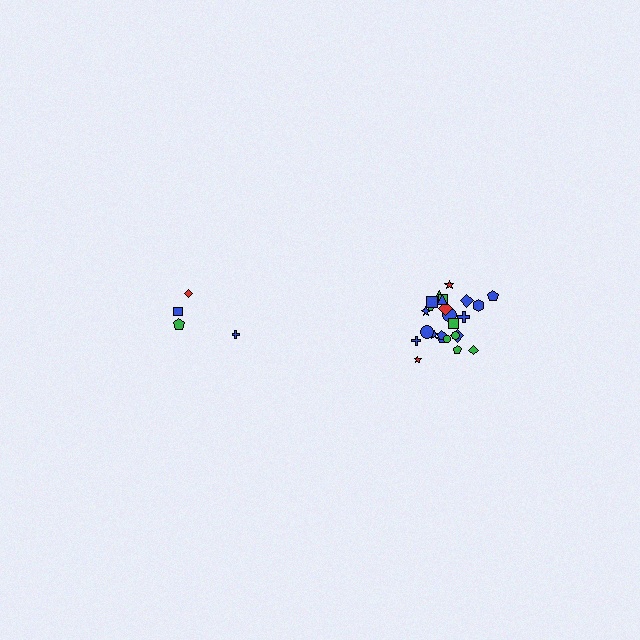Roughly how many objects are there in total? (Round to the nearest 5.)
Roughly 30 objects in total.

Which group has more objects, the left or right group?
The right group.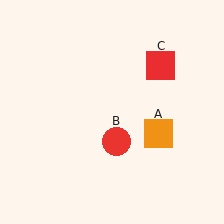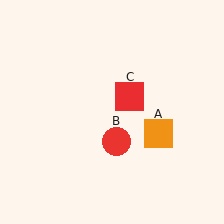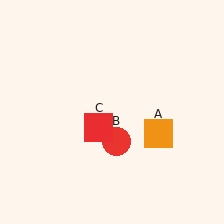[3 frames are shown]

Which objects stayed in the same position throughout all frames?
Orange square (object A) and red circle (object B) remained stationary.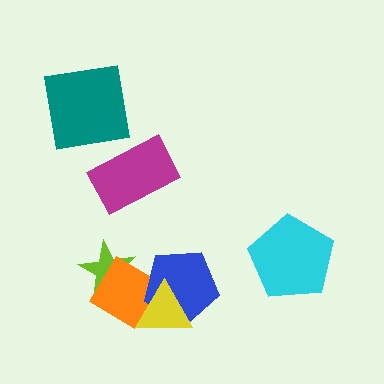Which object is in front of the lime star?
The orange diamond is in front of the lime star.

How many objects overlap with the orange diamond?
3 objects overlap with the orange diamond.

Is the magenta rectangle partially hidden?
No, no other shape covers it.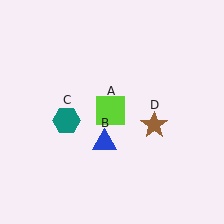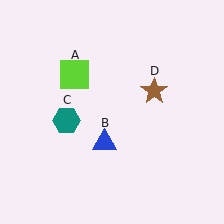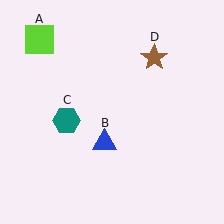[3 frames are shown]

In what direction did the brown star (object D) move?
The brown star (object D) moved up.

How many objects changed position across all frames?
2 objects changed position: lime square (object A), brown star (object D).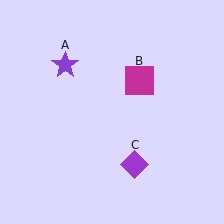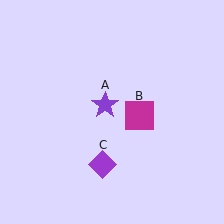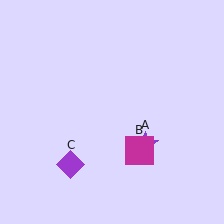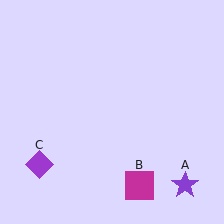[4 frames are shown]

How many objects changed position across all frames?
3 objects changed position: purple star (object A), magenta square (object B), purple diamond (object C).